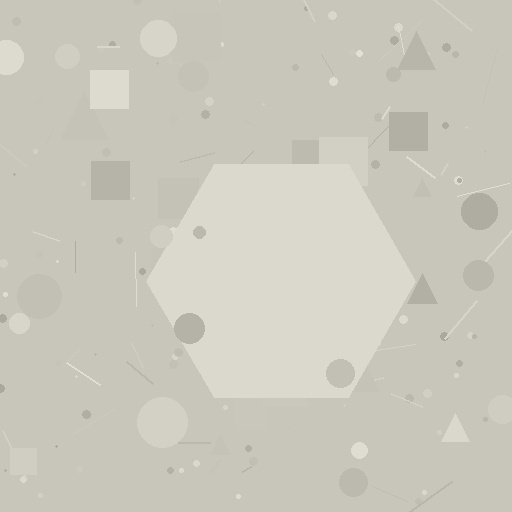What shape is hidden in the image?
A hexagon is hidden in the image.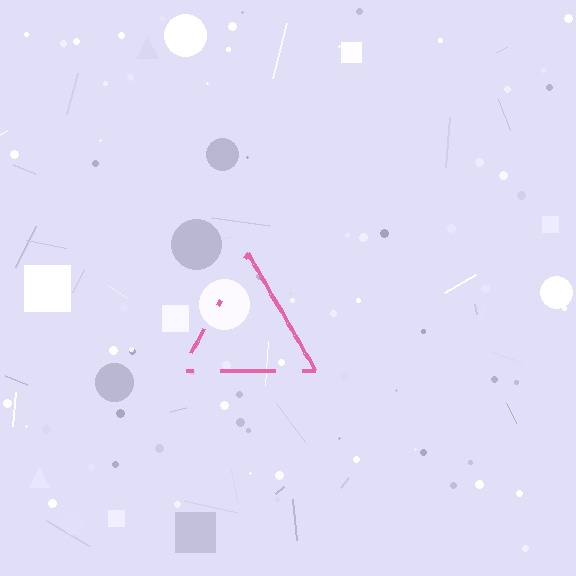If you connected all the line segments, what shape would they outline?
They would outline a triangle.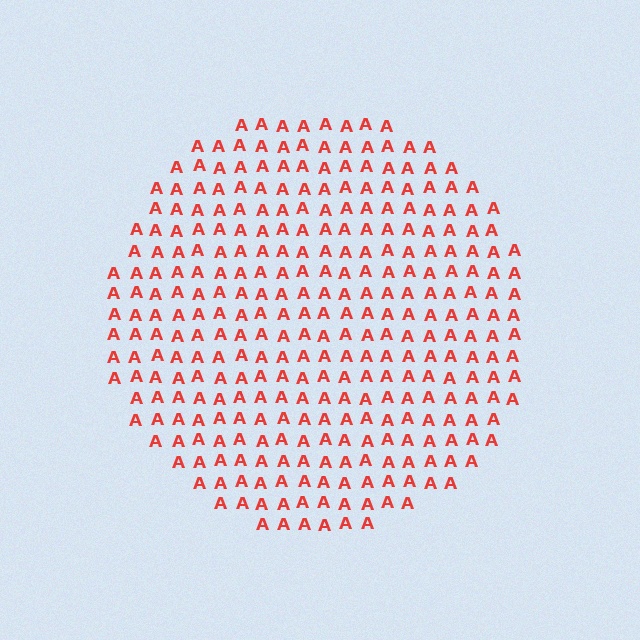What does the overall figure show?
The overall figure shows a circle.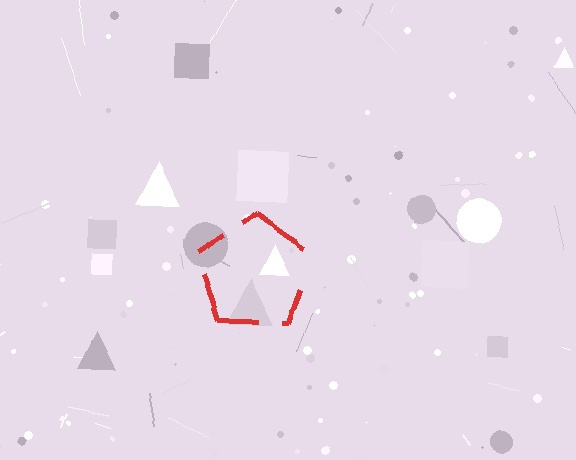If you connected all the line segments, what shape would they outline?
They would outline a pentagon.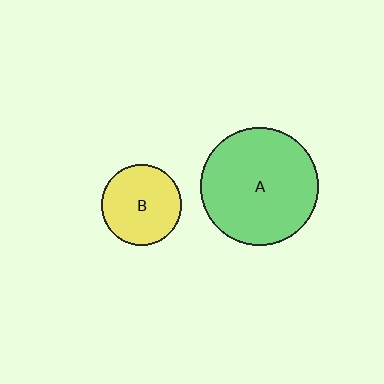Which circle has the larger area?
Circle A (green).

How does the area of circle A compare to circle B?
Approximately 2.1 times.